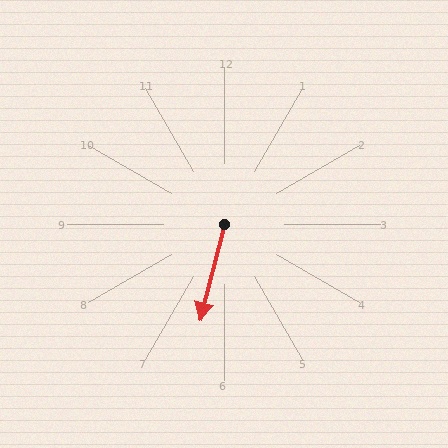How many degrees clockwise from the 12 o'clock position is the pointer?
Approximately 194 degrees.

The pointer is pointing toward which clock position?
Roughly 6 o'clock.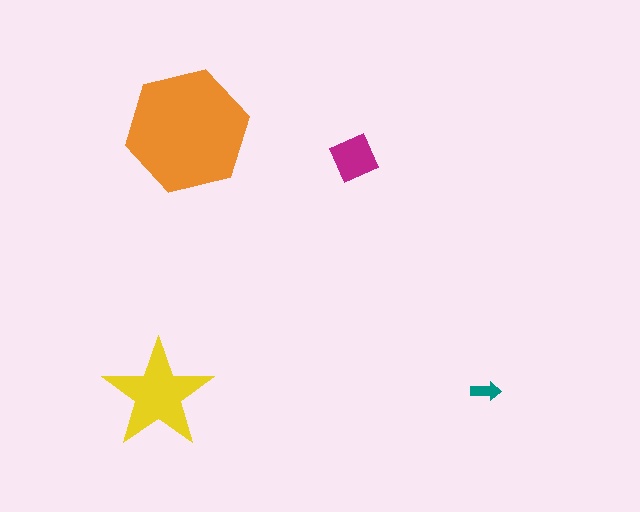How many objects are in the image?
There are 4 objects in the image.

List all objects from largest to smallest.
The orange hexagon, the yellow star, the magenta diamond, the teal arrow.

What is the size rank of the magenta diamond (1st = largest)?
3rd.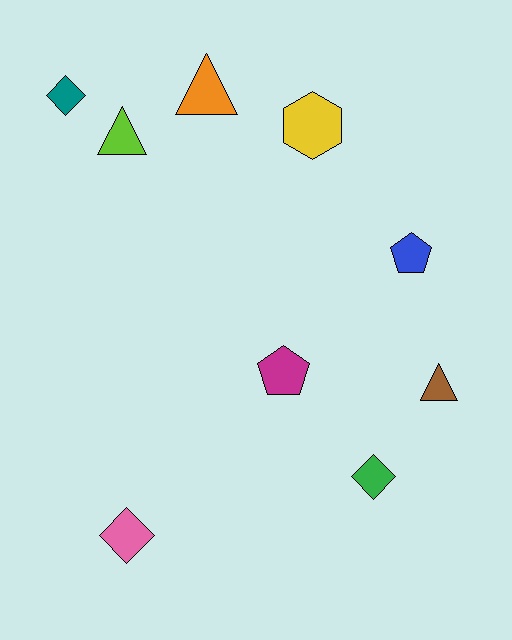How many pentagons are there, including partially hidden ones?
There are 2 pentagons.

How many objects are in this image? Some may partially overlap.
There are 9 objects.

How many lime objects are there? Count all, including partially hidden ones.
There is 1 lime object.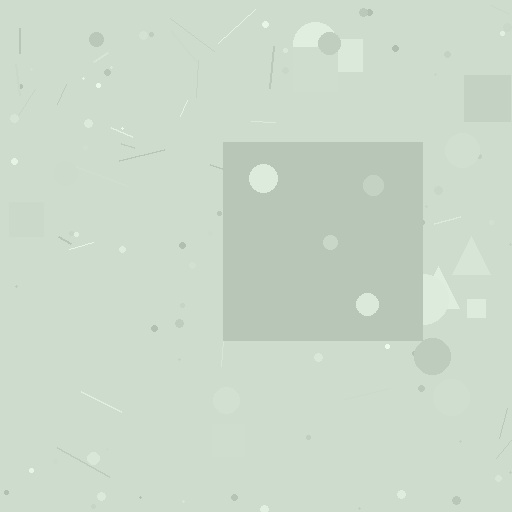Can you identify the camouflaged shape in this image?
The camouflaged shape is a square.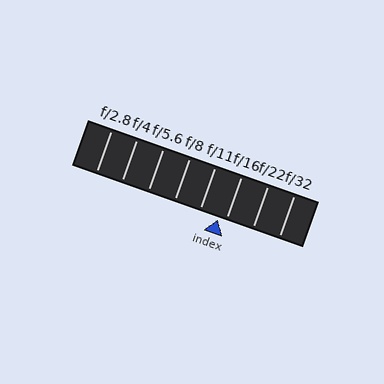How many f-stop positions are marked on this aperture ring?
There are 8 f-stop positions marked.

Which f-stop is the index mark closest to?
The index mark is closest to f/16.